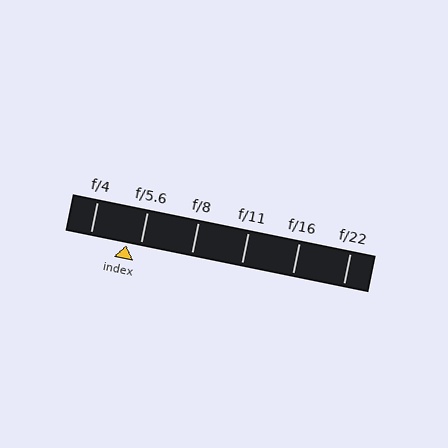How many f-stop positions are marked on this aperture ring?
There are 6 f-stop positions marked.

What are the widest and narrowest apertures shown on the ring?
The widest aperture shown is f/4 and the narrowest is f/22.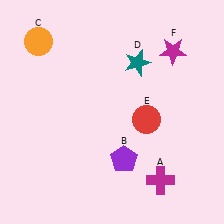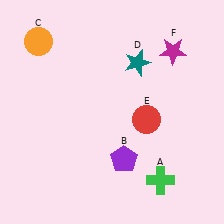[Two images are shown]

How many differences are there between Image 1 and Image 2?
There is 1 difference between the two images.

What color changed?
The cross (A) changed from magenta in Image 1 to green in Image 2.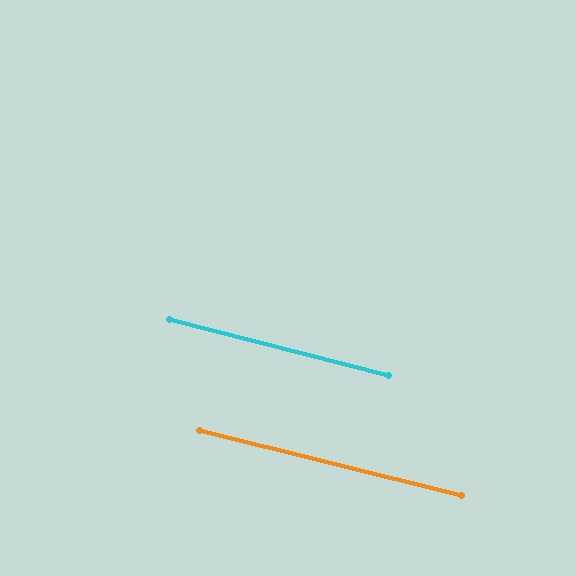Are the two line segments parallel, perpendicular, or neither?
Parallel — their directions differ by only 0.3°.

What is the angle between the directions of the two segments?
Approximately 0 degrees.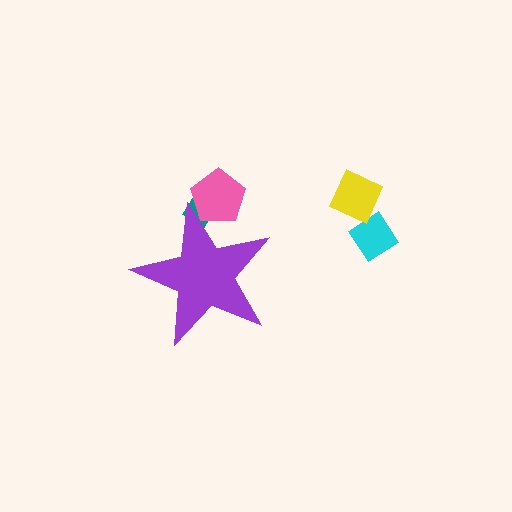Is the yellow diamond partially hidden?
No, the yellow diamond is fully visible.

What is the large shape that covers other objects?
A purple star.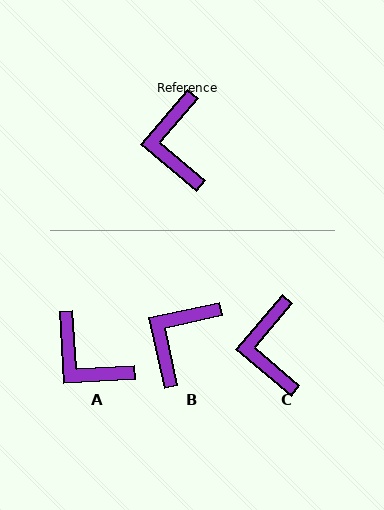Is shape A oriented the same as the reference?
No, it is off by about 43 degrees.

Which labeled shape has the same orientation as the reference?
C.